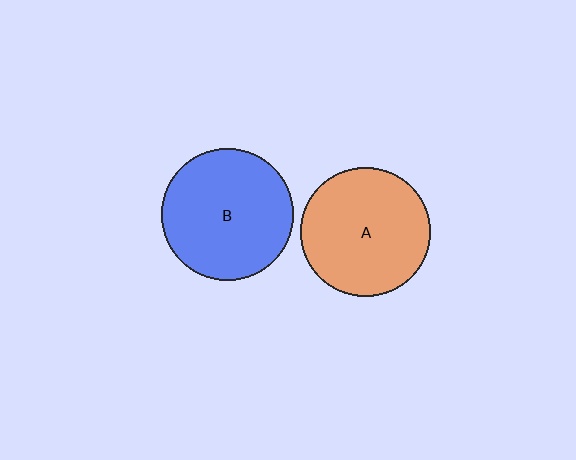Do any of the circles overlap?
No, none of the circles overlap.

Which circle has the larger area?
Circle B (blue).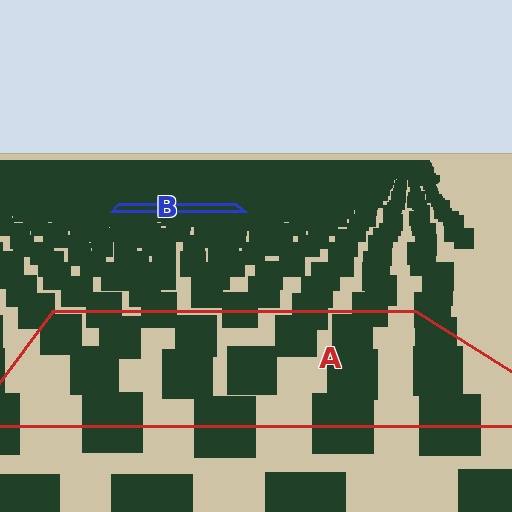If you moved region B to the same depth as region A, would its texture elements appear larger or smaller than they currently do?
They would appear larger. At a closer depth, the same texture elements are projected at a bigger on-screen size.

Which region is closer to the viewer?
Region A is closer. The texture elements there are larger and more spread out.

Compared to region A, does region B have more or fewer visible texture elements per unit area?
Region B has more texture elements per unit area — they are packed more densely because it is farther away.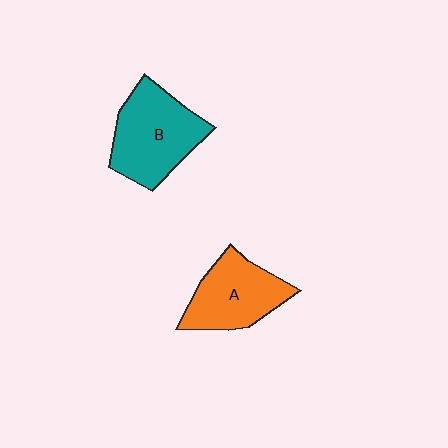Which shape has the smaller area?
Shape A (orange).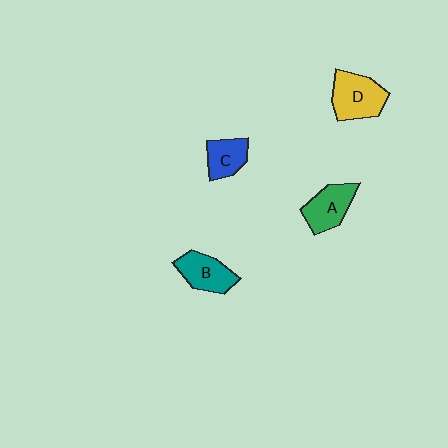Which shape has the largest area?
Shape D (yellow).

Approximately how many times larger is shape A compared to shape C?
Approximately 1.3 times.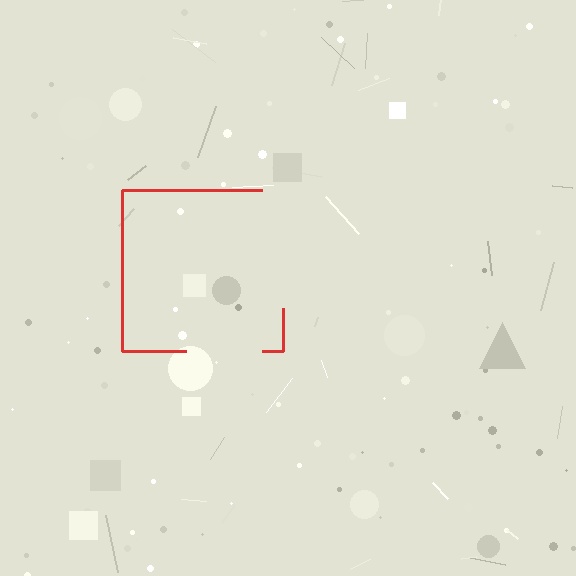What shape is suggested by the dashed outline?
The dashed outline suggests a square.